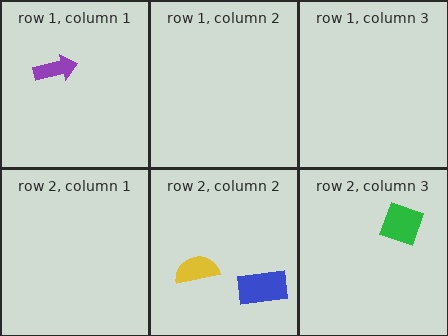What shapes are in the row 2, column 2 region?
The blue rectangle, the yellow semicircle.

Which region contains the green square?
The row 2, column 3 region.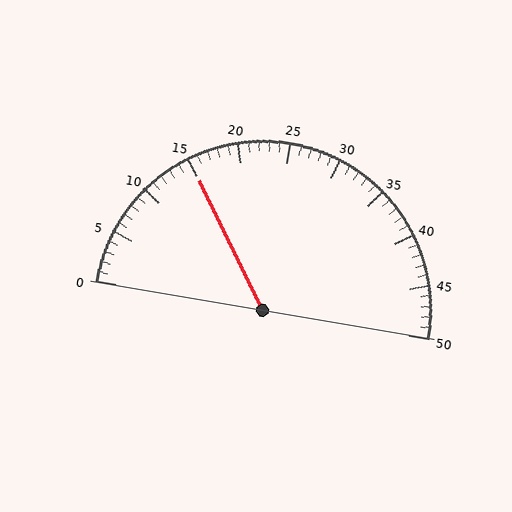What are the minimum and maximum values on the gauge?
The gauge ranges from 0 to 50.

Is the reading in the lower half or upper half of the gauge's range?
The reading is in the lower half of the range (0 to 50).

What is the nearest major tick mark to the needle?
The nearest major tick mark is 15.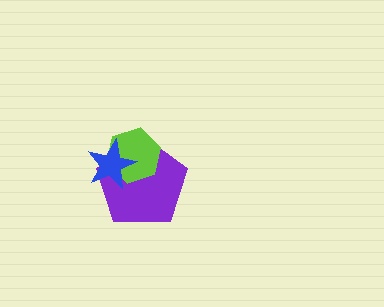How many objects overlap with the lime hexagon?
2 objects overlap with the lime hexagon.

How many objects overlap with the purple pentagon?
2 objects overlap with the purple pentagon.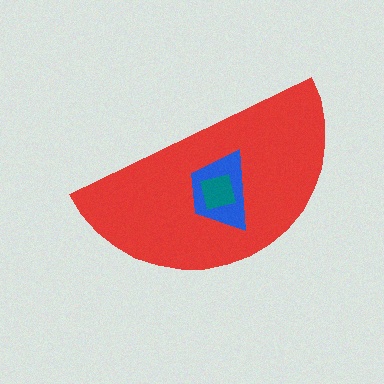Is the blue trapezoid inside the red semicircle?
Yes.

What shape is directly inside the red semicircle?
The blue trapezoid.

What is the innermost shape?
The teal square.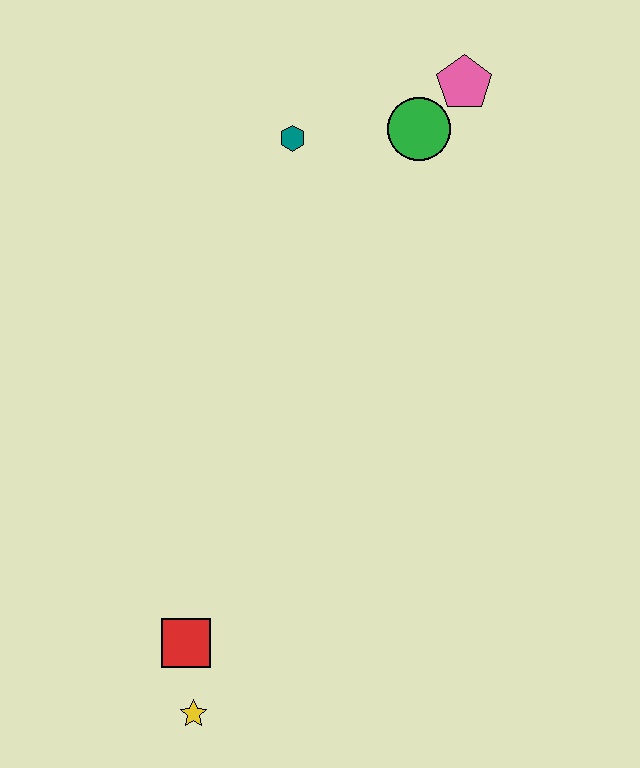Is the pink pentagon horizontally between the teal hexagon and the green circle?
No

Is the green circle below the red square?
No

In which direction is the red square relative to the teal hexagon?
The red square is below the teal hexagon.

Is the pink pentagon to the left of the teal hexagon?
No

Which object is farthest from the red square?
The pink pentagon is farthest from the red square.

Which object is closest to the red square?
The yellow star is closest to the red square.